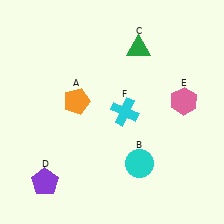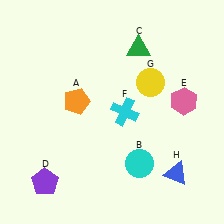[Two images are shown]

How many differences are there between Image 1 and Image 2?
There are 2 differences between the two images.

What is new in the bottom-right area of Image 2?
A blue triangle (H) was added in the bottom-right area of Image 2.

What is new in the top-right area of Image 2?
A yellow circle (G) was added in the top-right area of Image 2.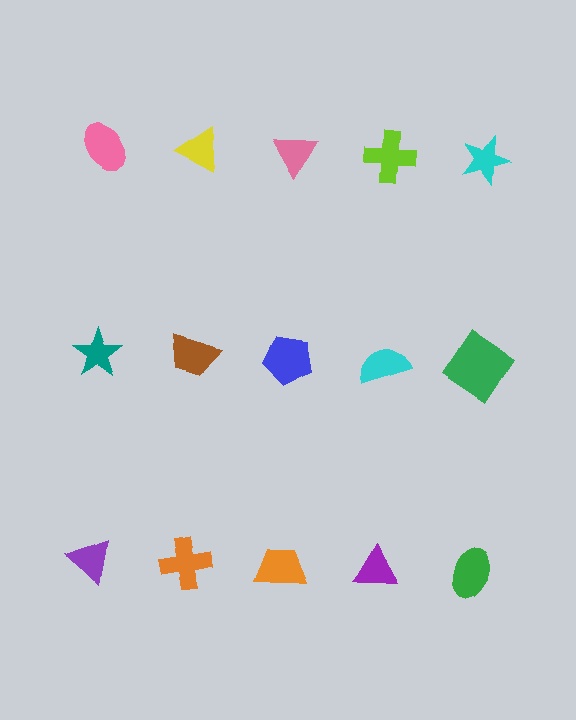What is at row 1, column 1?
A pink ellipse.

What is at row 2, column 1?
A teal star.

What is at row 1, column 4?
A lime cross.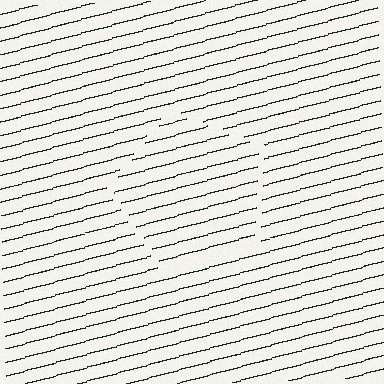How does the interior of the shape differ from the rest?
The interior of the shape contains the same grating, shifted by half a period — the contour is defined by the phase discontinuity where line-ends from the inner and outer gratings abut.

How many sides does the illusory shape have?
5 sides — the line-ends trace a pentagon.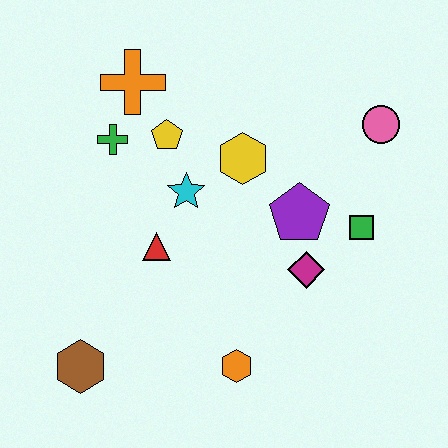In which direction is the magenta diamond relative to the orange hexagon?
The magenta diamond is above the orange hexagon.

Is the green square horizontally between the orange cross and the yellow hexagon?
No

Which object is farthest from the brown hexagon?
The pink circle is farthest from the brown hexagon.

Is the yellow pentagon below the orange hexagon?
No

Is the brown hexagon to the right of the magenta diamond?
No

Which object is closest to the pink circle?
The green square is closest to the pink circle.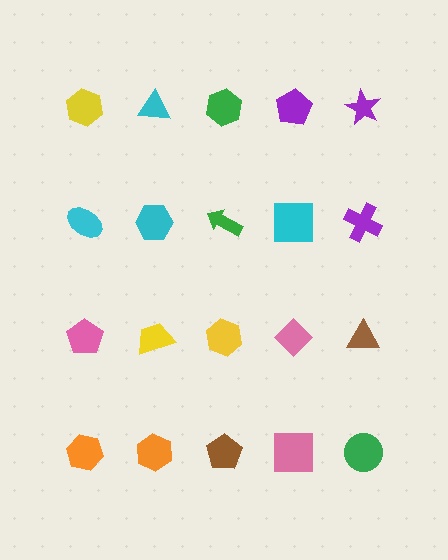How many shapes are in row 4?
5 shapes.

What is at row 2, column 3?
A green arrow.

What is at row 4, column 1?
An orange hexagon.